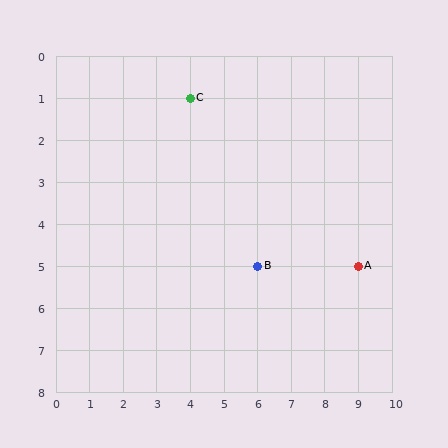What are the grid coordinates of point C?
Point C is at grid coordinates (4, 1).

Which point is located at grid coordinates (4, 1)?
Point C is at (4, 1).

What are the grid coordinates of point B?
Point B is at grid coordinates (6, 5).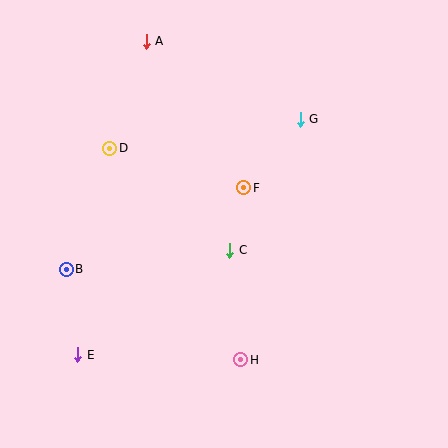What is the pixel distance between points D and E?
The distance between D and E is 209 pixels.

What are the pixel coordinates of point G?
Point G is at (300, 120).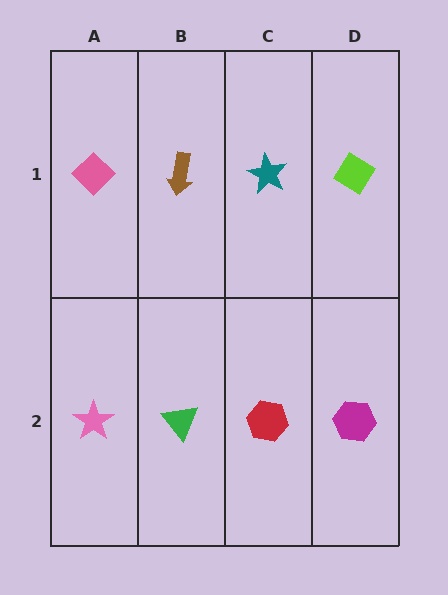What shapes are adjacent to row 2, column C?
A teal star (row 1, column C), a green triangle (row 2, column B), a magenta hexagon (row 2, column D).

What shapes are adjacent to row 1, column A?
A pink star (row 2, column A), a brown arrow (row 1, column B).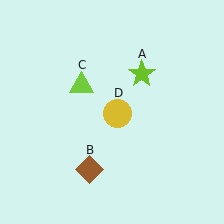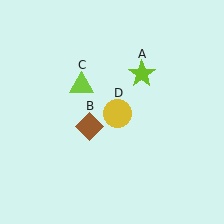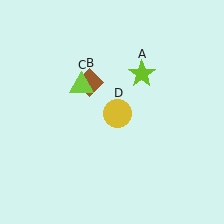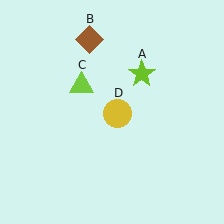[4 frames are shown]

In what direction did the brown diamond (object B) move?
The brown diamond (object B) moved up.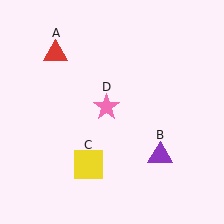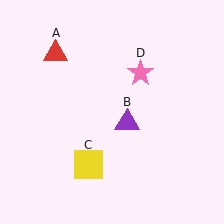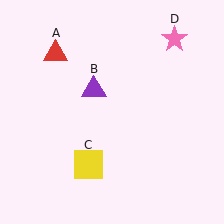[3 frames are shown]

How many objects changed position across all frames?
2 objects changed position: purple triangle (object B), pink star (object D).